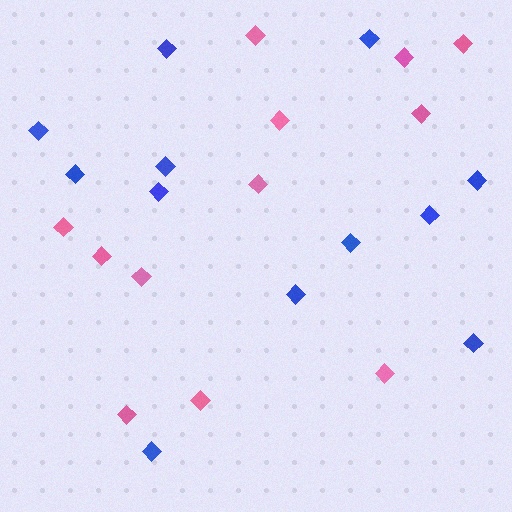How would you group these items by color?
There are 2 groups: one group of blue diamonds (12) and one group of pink diamonds (12).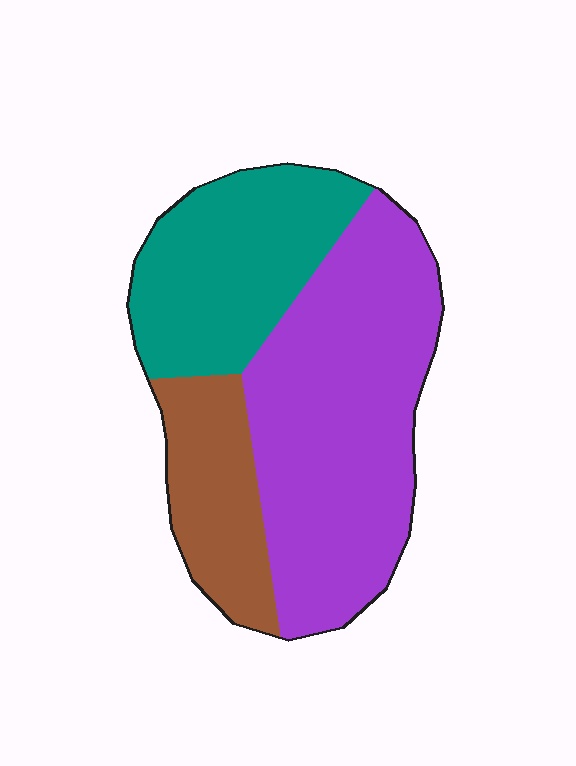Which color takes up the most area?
Purple, at roughly 50%.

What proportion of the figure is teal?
Teal takes up between a quarter and a half of the figure.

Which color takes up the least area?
Brown, at roughly 20%.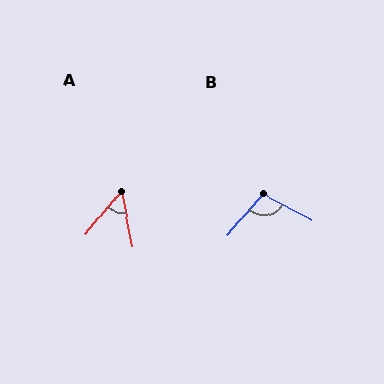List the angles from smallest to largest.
A (51°), B (103°).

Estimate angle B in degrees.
Approximately 103 degrees.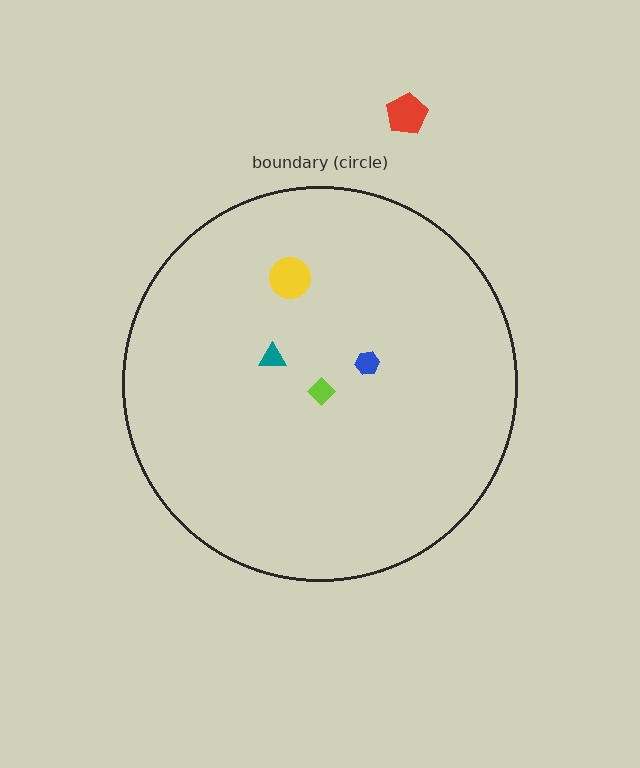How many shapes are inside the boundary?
4 inside, 1 outside.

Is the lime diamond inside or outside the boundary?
Inside.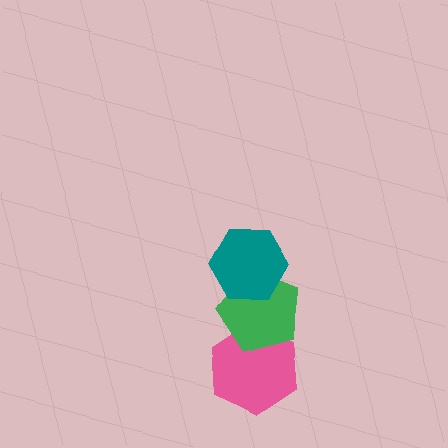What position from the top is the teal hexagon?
The teal hexagon is 1st from the top.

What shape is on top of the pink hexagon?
The green pentagon is on top of the pink hexagon.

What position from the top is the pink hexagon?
The pink hexagon is 3rd from the top.